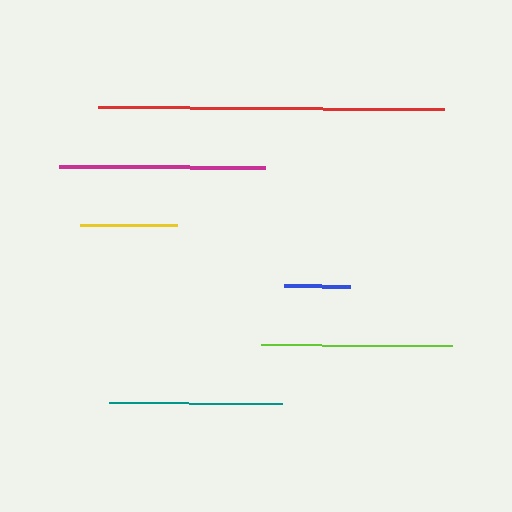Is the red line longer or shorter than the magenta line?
The red line is longer than the magenta line.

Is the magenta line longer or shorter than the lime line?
The magenta line is longer than the lime line.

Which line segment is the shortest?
The blue line is the shortest at approximately 66 pixels.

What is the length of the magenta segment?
The magenta segment is approximately 206 pixels long.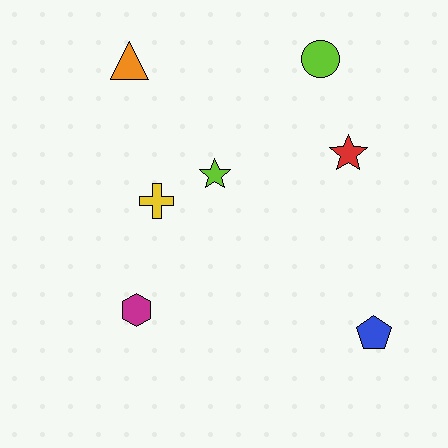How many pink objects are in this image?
There are no pink objects.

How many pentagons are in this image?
There is 1 pentagon.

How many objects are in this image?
There are 7 objects.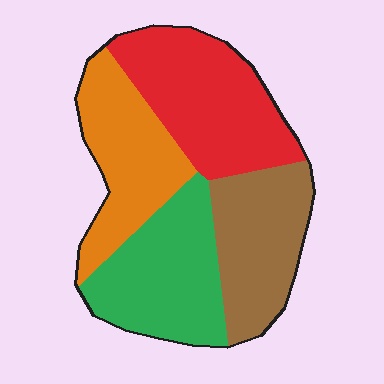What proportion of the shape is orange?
Orange takes up between a sixth and a third of the shape.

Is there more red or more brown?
Red.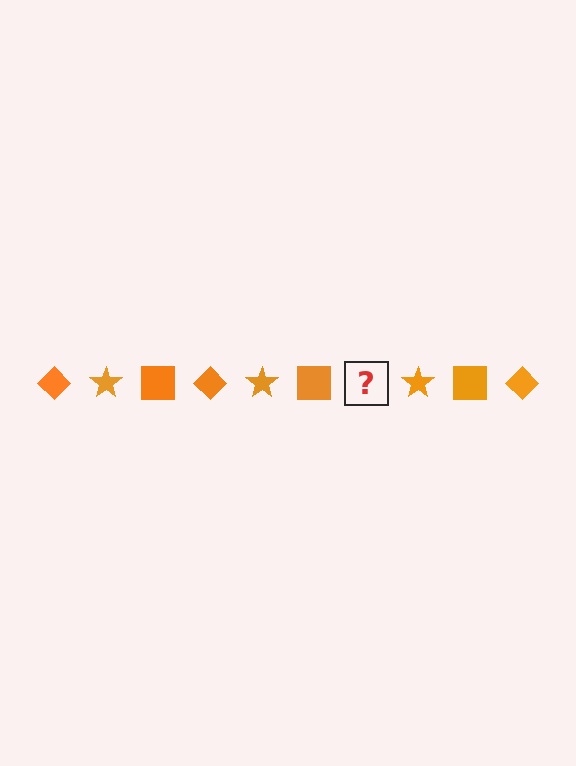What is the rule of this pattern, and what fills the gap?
The rule is that the pattern cycles through diamond, star, square shapes in orange. The gap should be filled with an orange diamond.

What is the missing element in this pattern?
The missing element is an orange diamond.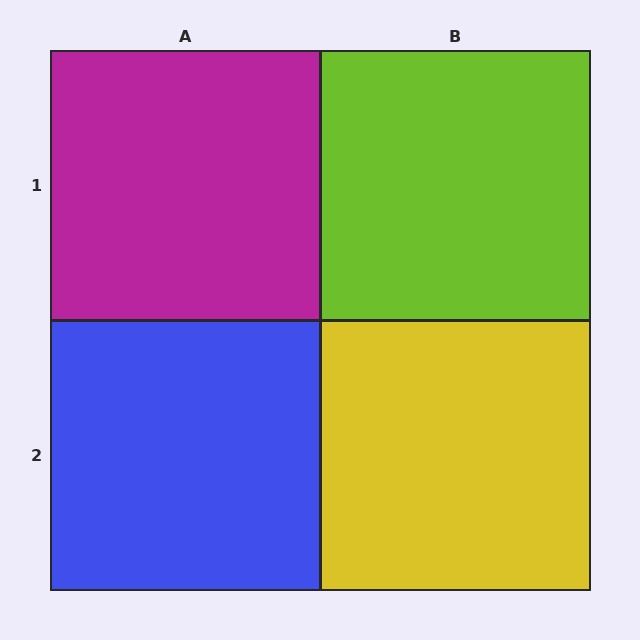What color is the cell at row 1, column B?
Lime.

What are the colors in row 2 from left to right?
Blue, yellow.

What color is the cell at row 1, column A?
Magenta.